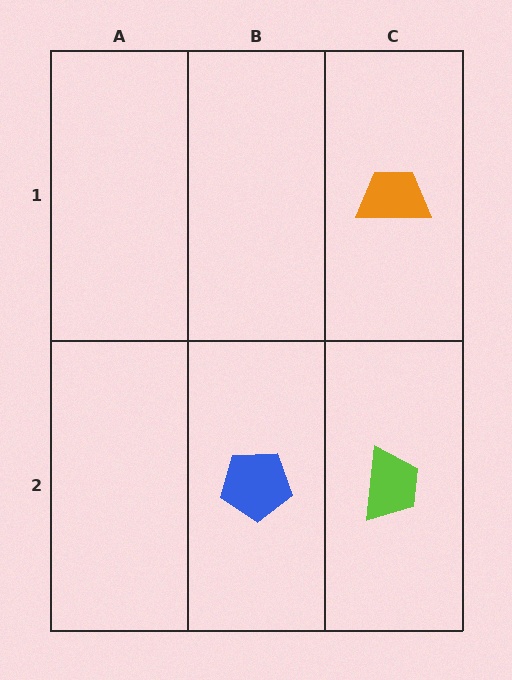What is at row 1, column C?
An orange trapezoid.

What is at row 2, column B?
A blue pentagon.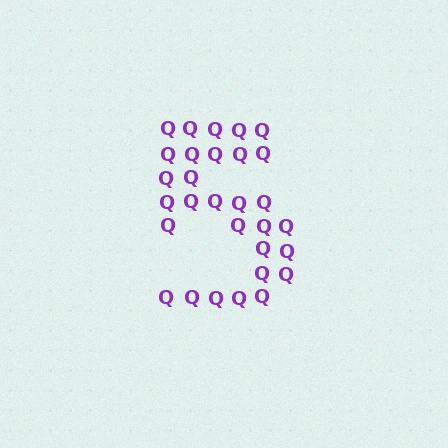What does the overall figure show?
The overall figure shows the digit 5.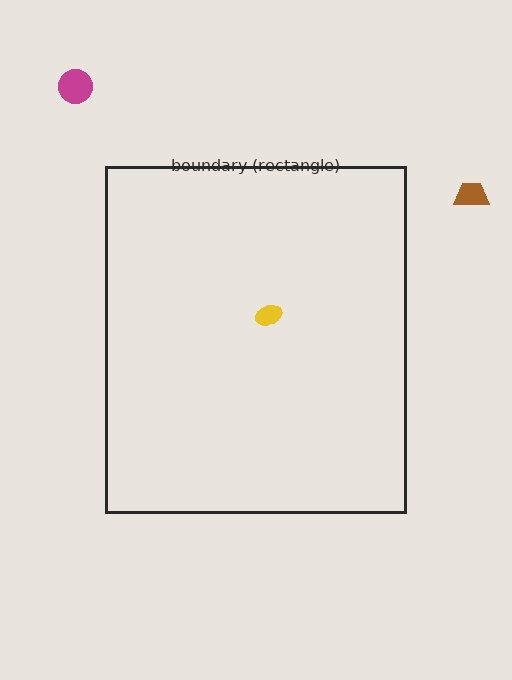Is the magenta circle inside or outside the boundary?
Outside.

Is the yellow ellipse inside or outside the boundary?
Inside.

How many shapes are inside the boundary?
1 inside, 2 outside.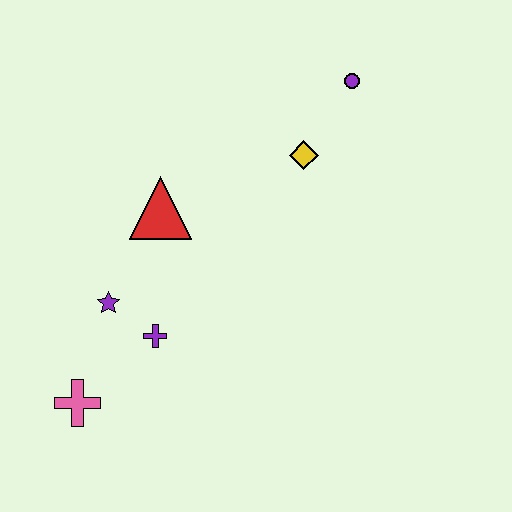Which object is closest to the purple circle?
The yellow diamond is closest to the purple circle.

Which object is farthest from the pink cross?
The purple circle is farthest from the pink cross.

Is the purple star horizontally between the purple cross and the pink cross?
Yes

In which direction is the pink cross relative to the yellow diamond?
The pink cross is below the yellow diamond.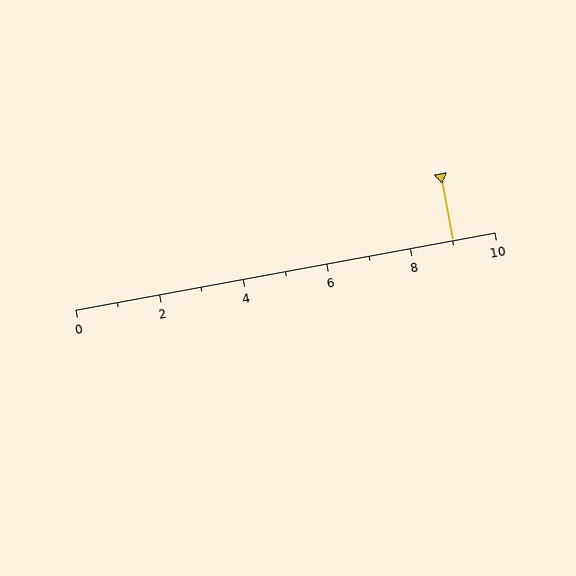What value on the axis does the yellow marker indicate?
The marker indicates approximately 9.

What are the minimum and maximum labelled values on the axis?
The axis runs from 0 to 10.